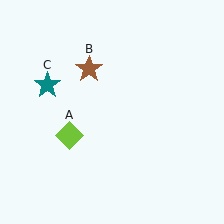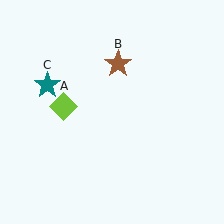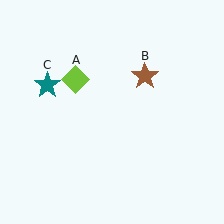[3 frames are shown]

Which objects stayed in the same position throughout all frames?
Teal star (object C) remained stationary.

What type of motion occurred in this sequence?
The lime diamond (object A), brown star (object B) rotated clockwise around the center of the scene.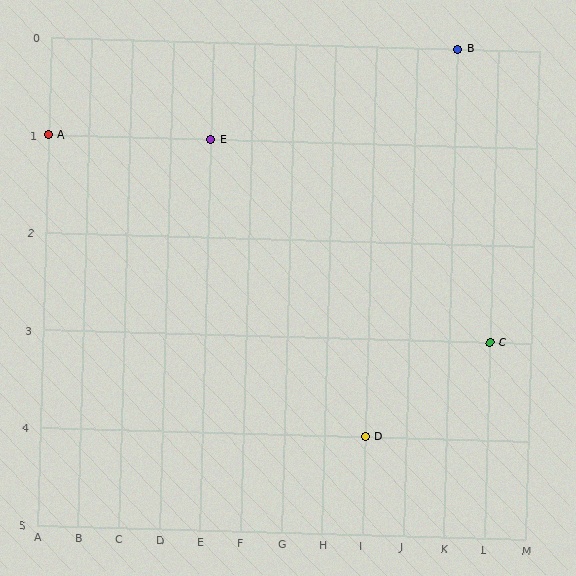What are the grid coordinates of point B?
Point B is at grid coordinates (K, 0).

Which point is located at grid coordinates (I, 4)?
Point D is at (I, 4).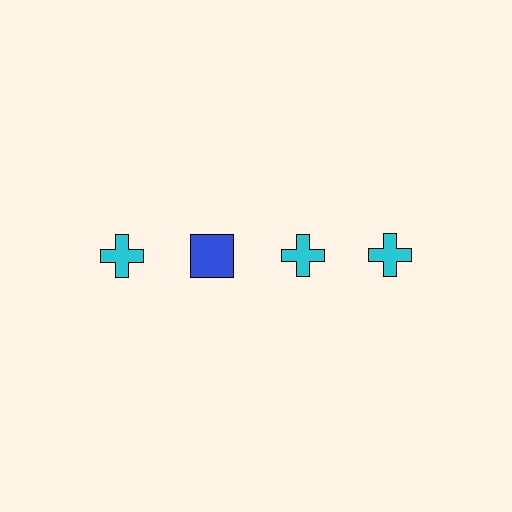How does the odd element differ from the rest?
It differs in both color (blue instead of cyan) and shape (square instead of cross).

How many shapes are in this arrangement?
There are 4 shapes arranged in a grid pattern.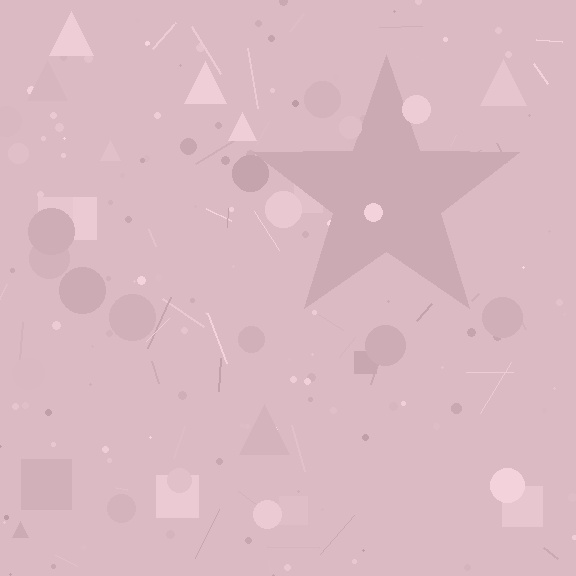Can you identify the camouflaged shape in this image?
The camouflaged shape is a star.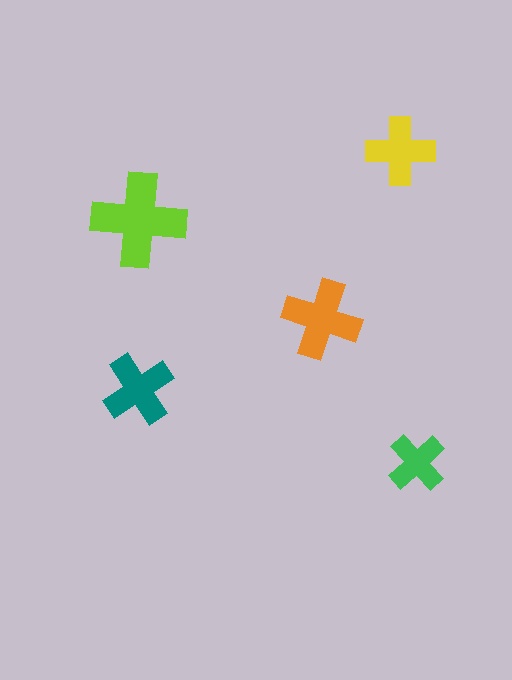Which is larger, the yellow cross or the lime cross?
The lime one.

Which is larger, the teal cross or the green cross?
The teal one.